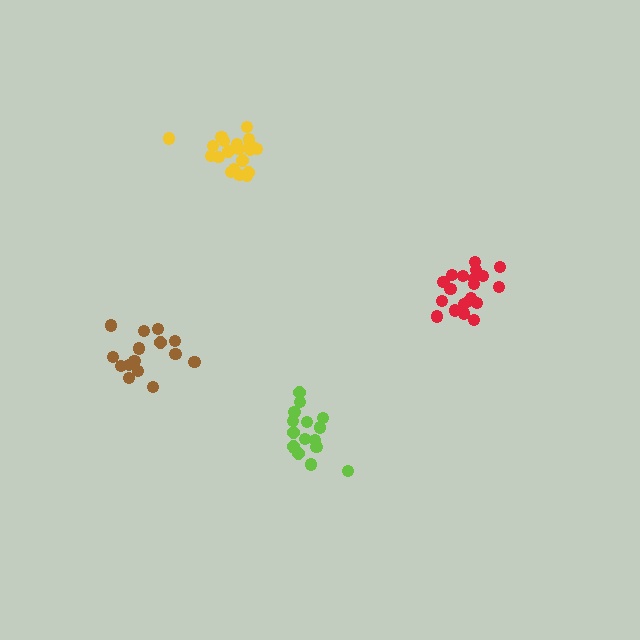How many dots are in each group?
Group 1: 21 dots, Group 2: 15 dots, Group 3: 16 dots, Group 4: 20 dots (72 total).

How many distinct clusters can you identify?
There are 4 distinct clusters.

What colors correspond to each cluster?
The clusters are colored: yellow, brown, lime, red.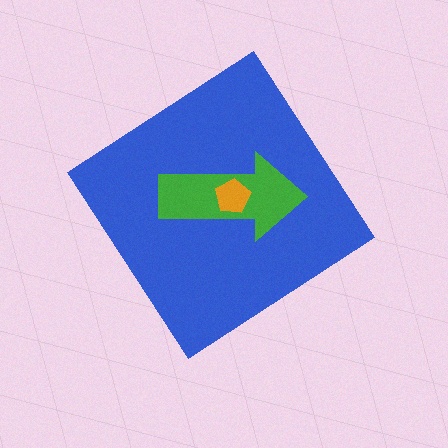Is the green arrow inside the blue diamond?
Yes.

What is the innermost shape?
The orange pentagon.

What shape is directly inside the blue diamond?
The green arrow.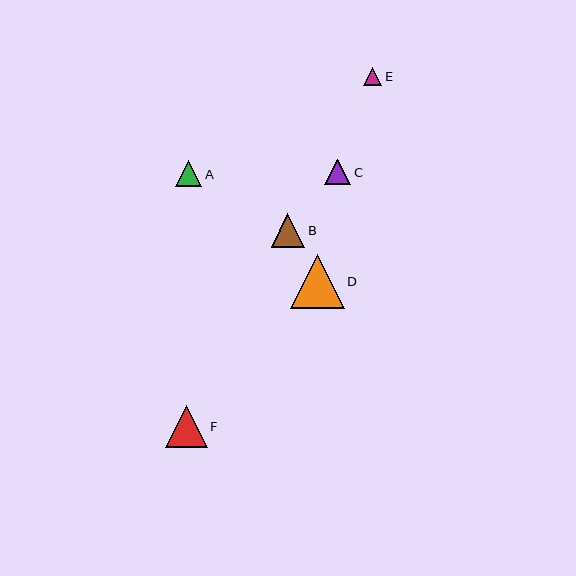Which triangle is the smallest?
Triangle E is the smallest with a size of approximately 18 pixels.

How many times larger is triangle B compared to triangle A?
Triangle B is approximately 1.3 times the size of triangle A.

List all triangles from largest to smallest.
From largest to smallest: D, F, B, A, C, E.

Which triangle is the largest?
Triangle D is the largest with a size of approximately 54 pixels.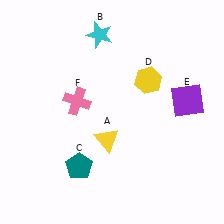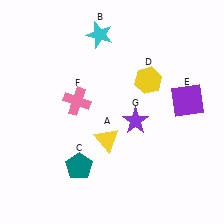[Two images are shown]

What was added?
A purple star (G) was added in Image 2.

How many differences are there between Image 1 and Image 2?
There is 1 difference between the two images.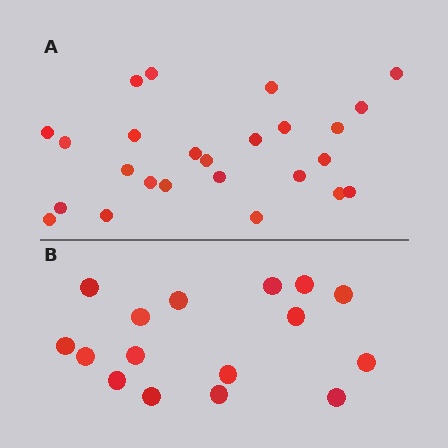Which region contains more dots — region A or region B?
Region A (the top region) has more dots.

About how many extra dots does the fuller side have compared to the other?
Region A has roughly 8 or so more dots than region B.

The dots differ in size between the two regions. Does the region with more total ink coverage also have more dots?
No. Region B has more total ink coverage because its dots are larger, but region A actually contains more individual dots. Total area can be misleading — the number of items is what matters here.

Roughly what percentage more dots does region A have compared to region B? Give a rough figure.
About 55% more.